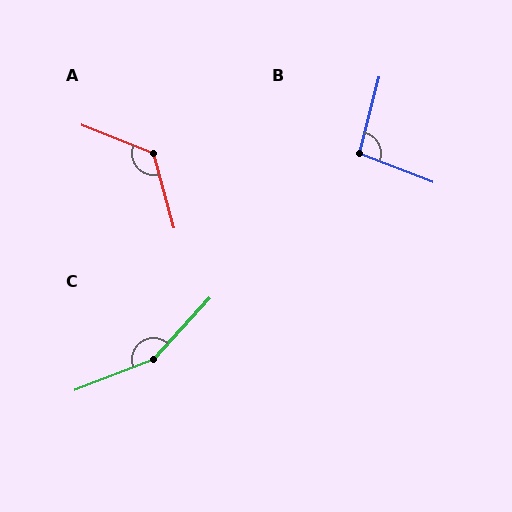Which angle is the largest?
C, at approximately 154 degrees.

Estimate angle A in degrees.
Approximately 127 degrees.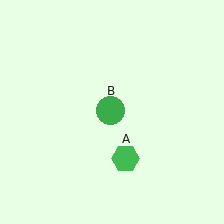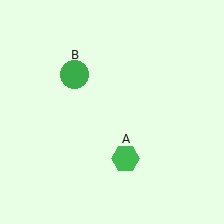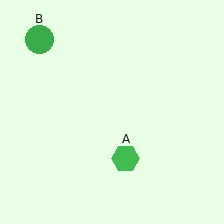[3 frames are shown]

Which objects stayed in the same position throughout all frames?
Green hexagon (object A) remained stationary.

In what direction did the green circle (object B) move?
The green circle (object B) moved up and to the left.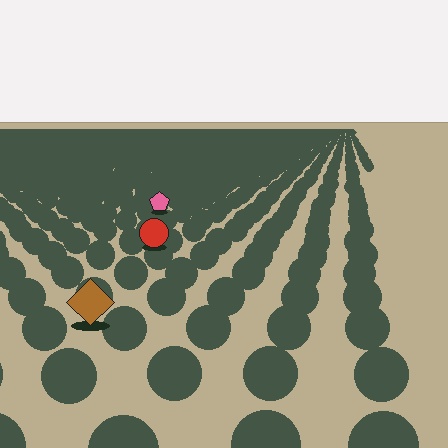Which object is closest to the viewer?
The brown diamond is closest. The texture marks near it are larger and more spread out.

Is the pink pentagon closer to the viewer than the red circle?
No. The red circle is closer — you can tell from the texture gradient: the ground texture is coarser near it.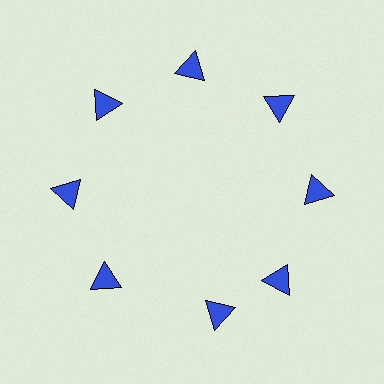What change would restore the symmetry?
The symmetry would be restored by rotating it back into even spacing with its neighbors so that all 8 triangles sit at equal angles and equal distance from the center.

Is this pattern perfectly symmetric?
No. The 8 blue triangles are arranged in a ring, but one element near the 6 o'clock position is rotated out of alignment along the ring, breaking the 8-fold rotational symmetry.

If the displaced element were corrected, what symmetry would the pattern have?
It would have 8-fold rotational symmetry — the pattern would map onto itself every 45 degrees.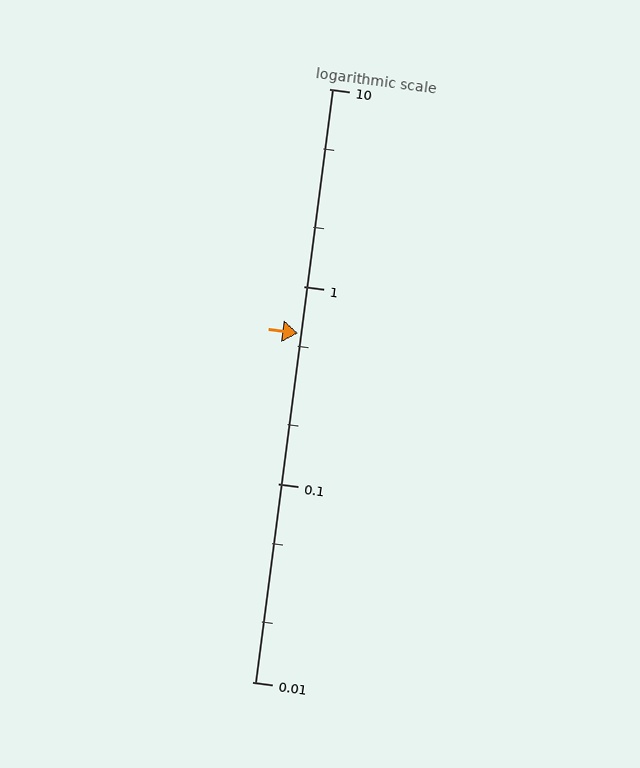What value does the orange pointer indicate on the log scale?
The pointer indicates approximately 0.58.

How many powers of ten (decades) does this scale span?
The scale spans 3 decades, from 0.01 to 10.